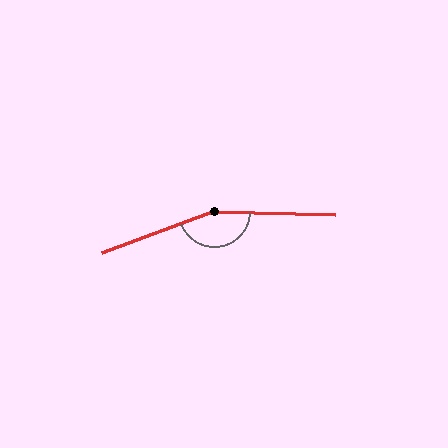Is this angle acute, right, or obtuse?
It is obtuse.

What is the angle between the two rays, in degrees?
Approximately 158 degrees.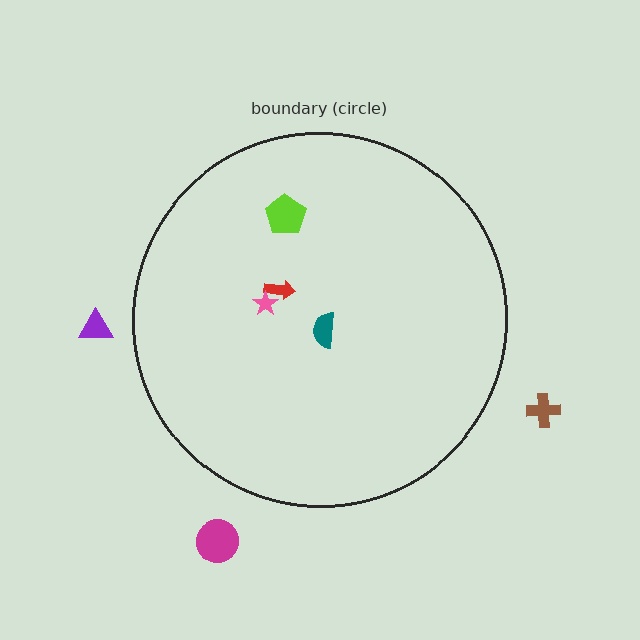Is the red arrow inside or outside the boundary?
Inside.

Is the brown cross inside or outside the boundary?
Outside.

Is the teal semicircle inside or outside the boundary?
Inside.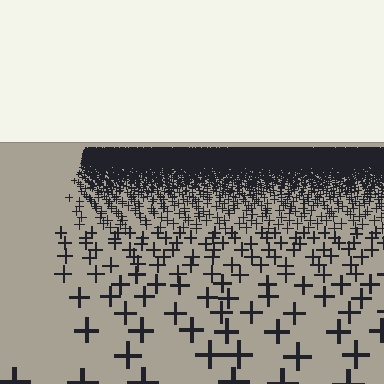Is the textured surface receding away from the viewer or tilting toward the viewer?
The surface is receding away from the viewer. Texture elements get smaller and denser toward the top.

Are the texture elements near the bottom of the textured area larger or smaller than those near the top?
Larger. Near the bottom, elements are closer to the viewer and appear at a bigger on-screen size.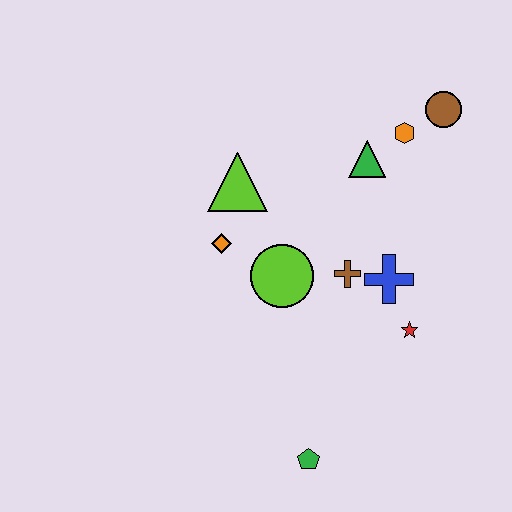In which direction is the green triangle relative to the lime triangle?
The green triangle is to the right of the lime triangle.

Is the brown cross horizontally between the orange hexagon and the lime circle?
Yes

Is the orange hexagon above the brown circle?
No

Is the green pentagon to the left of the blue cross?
Yes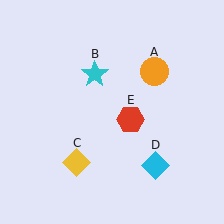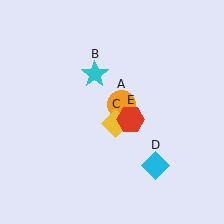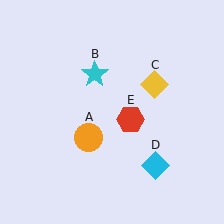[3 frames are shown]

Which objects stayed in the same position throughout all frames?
Cyan star (object B) and cyan diamond (object D) and red hexagon (object E) remained stationary.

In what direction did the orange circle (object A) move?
The orange circle (object A) moved down and to the left.